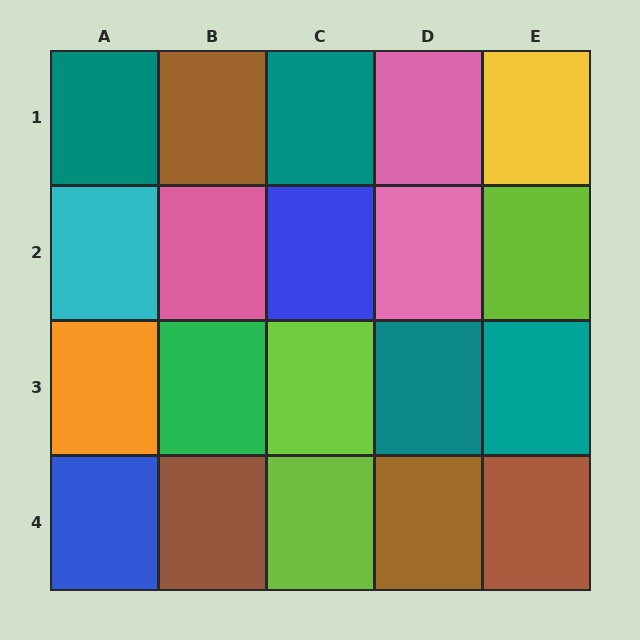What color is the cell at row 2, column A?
Cyan.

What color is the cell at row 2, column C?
Blue.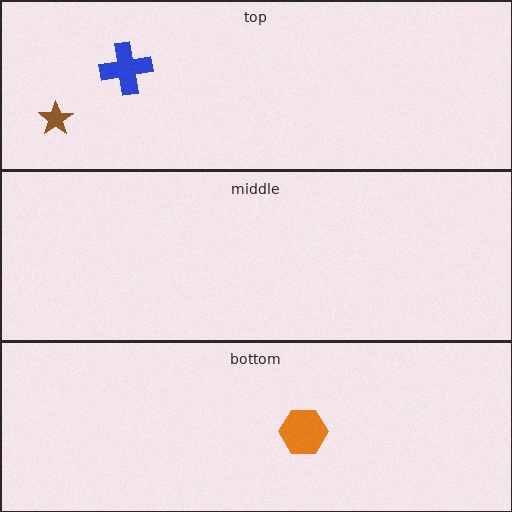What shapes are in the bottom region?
The orange hexagon.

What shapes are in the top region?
The brown star, the blue cross.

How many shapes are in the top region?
2.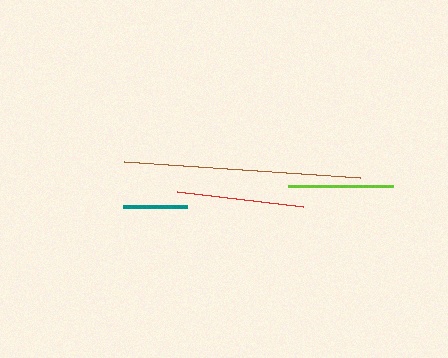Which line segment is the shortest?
The teal line is the shortest at approximately 64 pixels.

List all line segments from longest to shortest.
From longest to shortest: brown, red, lime, teal.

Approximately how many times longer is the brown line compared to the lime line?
The brown line is approximately 2.3 times the length of the lime line.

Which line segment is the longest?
The brown line is the longest at approximately 237 pixels.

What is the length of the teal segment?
The teal segment is approximately 64 pixels long.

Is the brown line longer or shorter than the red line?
The brown line is longer than the red line.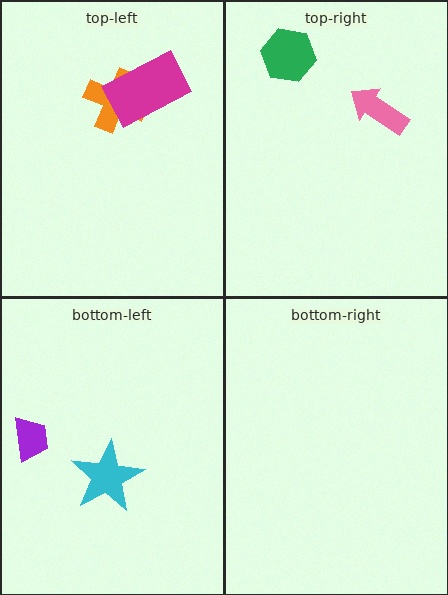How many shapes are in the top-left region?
2.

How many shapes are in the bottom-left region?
2.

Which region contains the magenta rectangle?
The top-left region.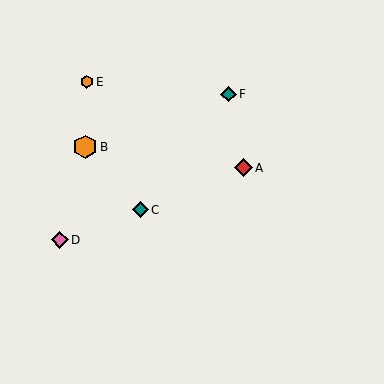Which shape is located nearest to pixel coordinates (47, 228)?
The pink diamond (labeled D) at (60, 240) is nearest to that location.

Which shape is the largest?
The orange hexagon (labeled B) is the largest.